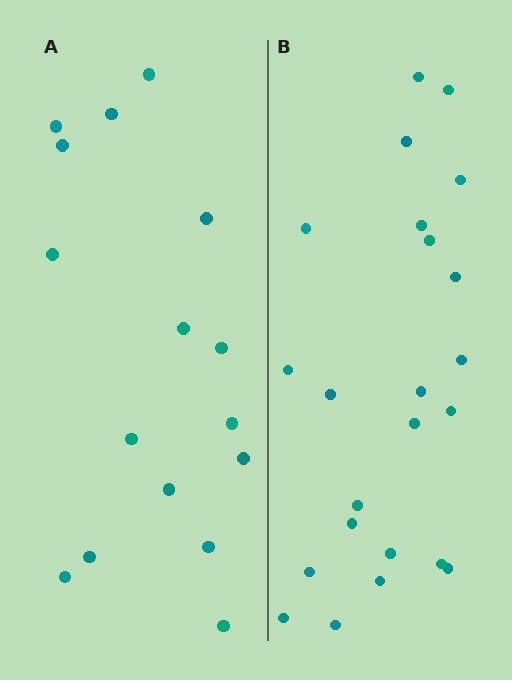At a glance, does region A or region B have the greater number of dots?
Region B (the right region) has more dots.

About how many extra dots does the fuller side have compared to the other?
Region B has roughly 8 or so more dots than region A.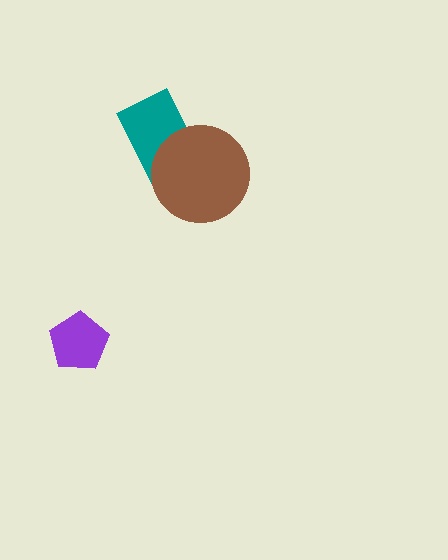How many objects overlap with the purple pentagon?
0 objects overlap with the purple pentagon.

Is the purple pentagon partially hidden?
No, no other shape covers it.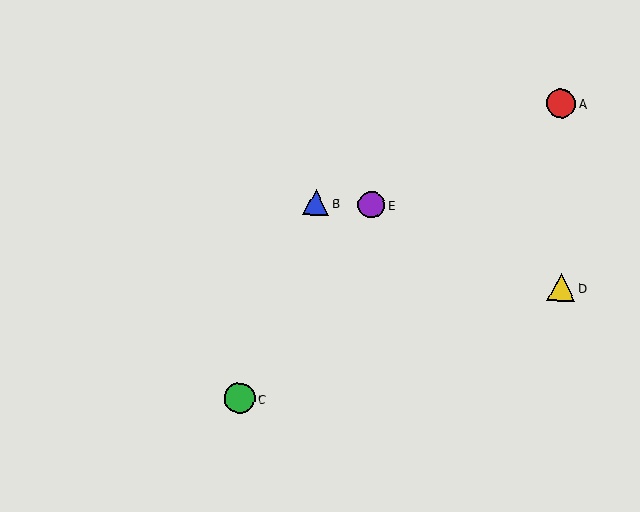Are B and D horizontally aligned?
No, B is at y≈202 and D is at y≈287.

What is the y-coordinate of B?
Object B is at y≈202.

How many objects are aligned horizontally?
2 objects (B, E) are aligned horizontally.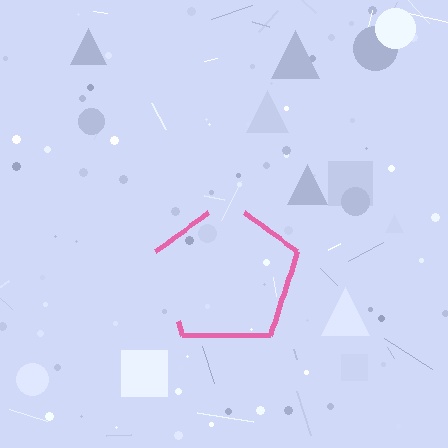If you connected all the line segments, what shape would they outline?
They would outline a pentagon.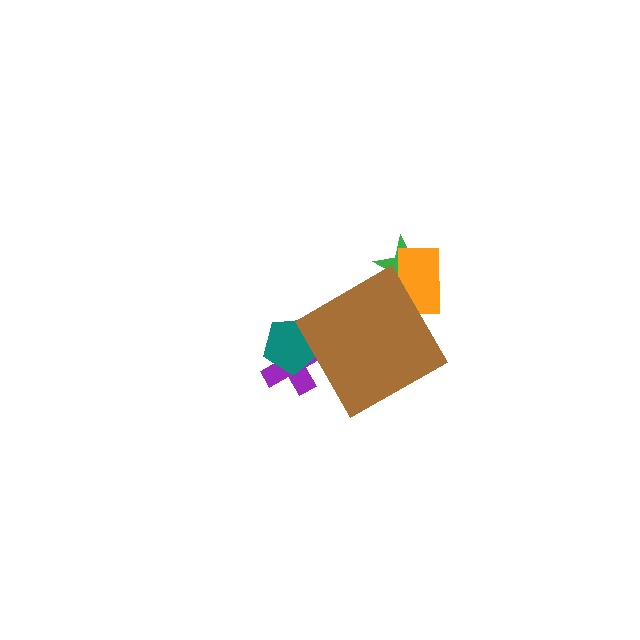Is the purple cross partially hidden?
Yes, the purple cross is partially hidden behind the brown diamond.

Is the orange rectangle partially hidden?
Yes, the orange rectangle is partially hidden behind the brown diamond.